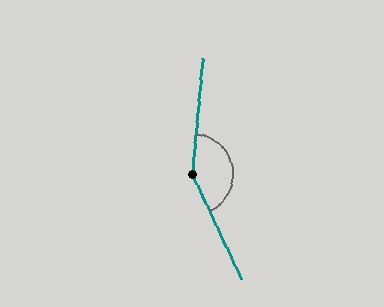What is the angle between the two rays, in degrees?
Approximately 150 degrees.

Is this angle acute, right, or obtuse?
It is obtuse.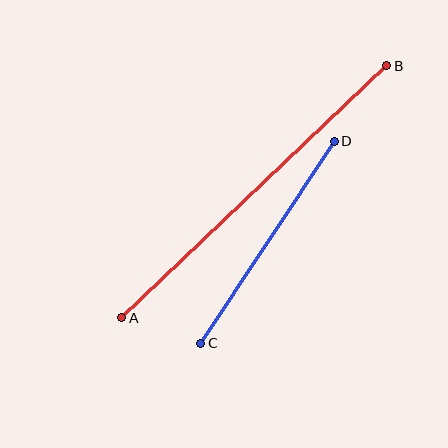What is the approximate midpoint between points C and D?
The midpoint is at approximately (268, 242) pixels.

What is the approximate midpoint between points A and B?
The midpoint is at approximately (254, 192) pixels.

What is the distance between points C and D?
The distance is approximately 242 pixels.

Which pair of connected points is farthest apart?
Points A and B are farthest apart.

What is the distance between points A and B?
The distance is approximately 366 pixels.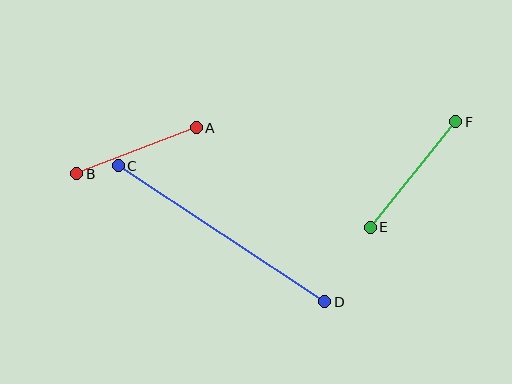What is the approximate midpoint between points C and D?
The midpoint is at approximately (221, 234) pixels.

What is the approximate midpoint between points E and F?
The midpoint is at approximately (413, 174) pixels.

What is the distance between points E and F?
The distance is approximately 136 pixels.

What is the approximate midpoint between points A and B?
The midpoint is at approximately (136, 151) pixels.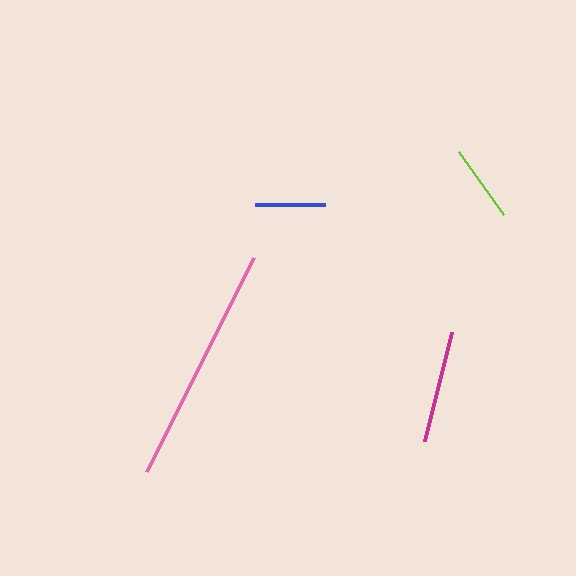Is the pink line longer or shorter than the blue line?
The pink line is longer than the blue line.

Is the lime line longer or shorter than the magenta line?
The magenta line is longer than the lime line.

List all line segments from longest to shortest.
From longest to shortest: pink, magenta, lime, blue.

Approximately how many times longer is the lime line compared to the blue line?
The lime line is approximately 1.1 times the length of the blue line.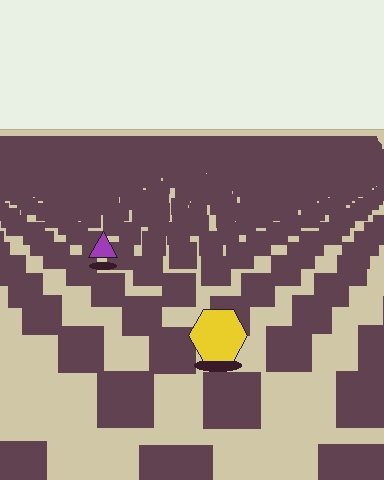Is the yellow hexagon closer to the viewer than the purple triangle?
Yes. The yellow hexagon is closer — you can tell from the texture gradient: the ground texture is coarser near it.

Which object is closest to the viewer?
The yellow hexagon is closest. The texture marks near it are larger and more spread out.